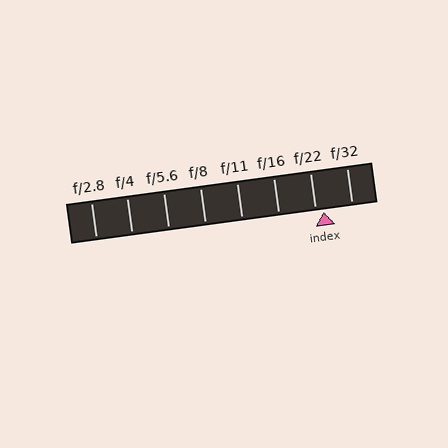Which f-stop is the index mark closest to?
The index mark is closest to f/22.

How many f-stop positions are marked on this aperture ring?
There are 8 f-stop positions marked.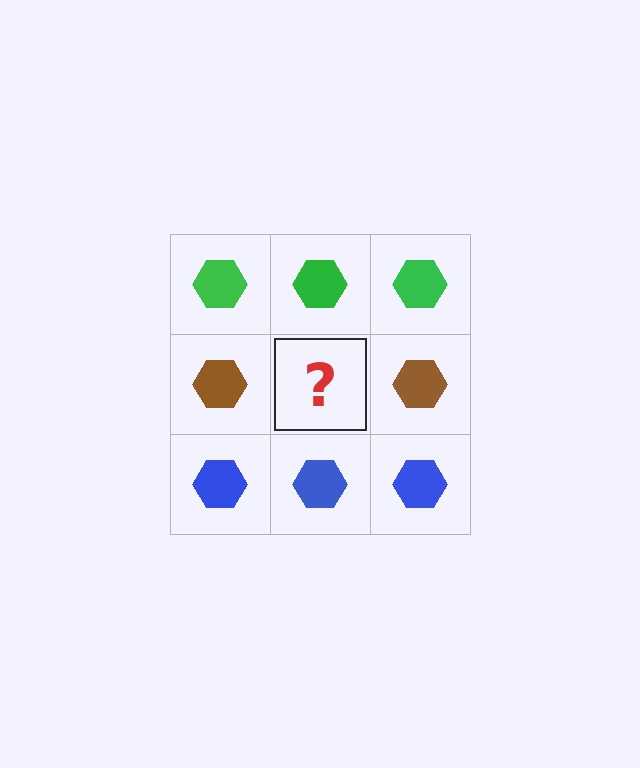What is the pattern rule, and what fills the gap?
The rule is that each row has a consistent color. The gap should be filled with a brown hexagon.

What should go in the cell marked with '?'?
The missing cell should contain a brown hexagon.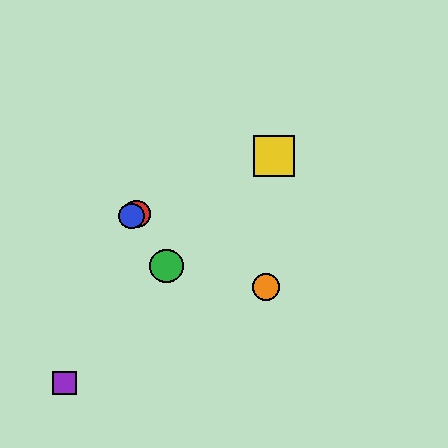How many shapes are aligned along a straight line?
3 shapes (the red circle, the blue circle, the yellow square) are aligned along a straight line.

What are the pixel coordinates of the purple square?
The purple square is at (64, 383).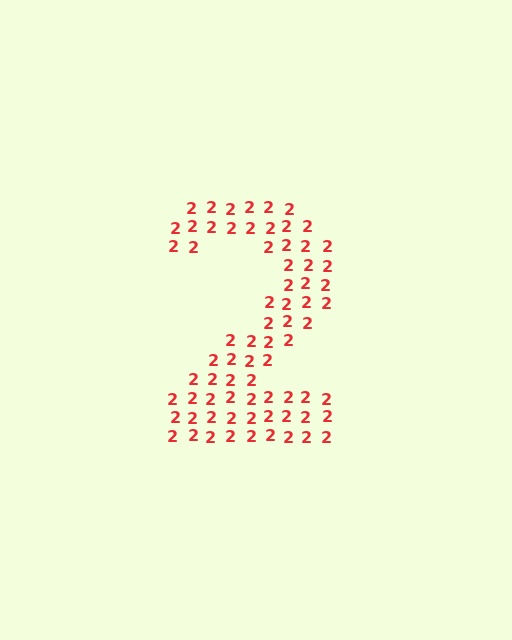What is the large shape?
The large shape is the digit 2.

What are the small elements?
The small elements are digit 2's.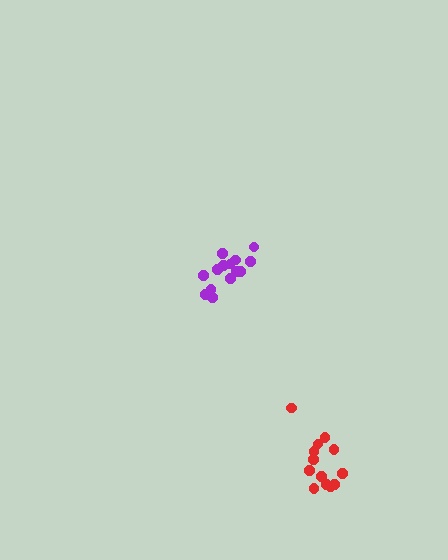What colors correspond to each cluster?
The clusters are colored: red, purple.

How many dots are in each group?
Group 1: 13 dots, Group 2: 14 dots (27 total).